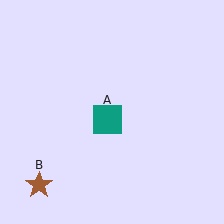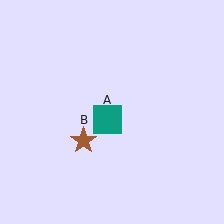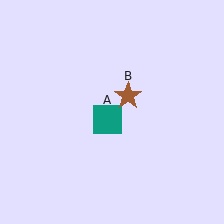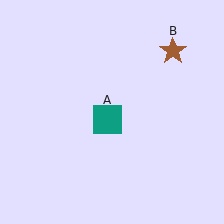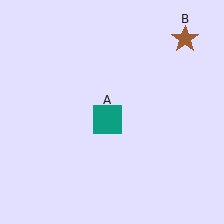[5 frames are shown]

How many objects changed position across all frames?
1 object changed position: brown star (object B).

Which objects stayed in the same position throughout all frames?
Teal square (object A) remained stationary.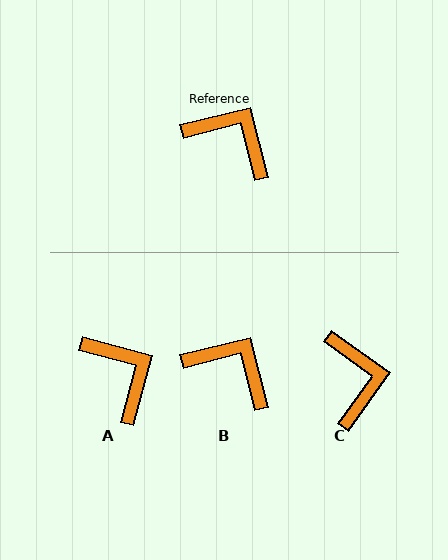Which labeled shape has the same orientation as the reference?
B.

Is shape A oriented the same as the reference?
No, it is off by about 29 degrees.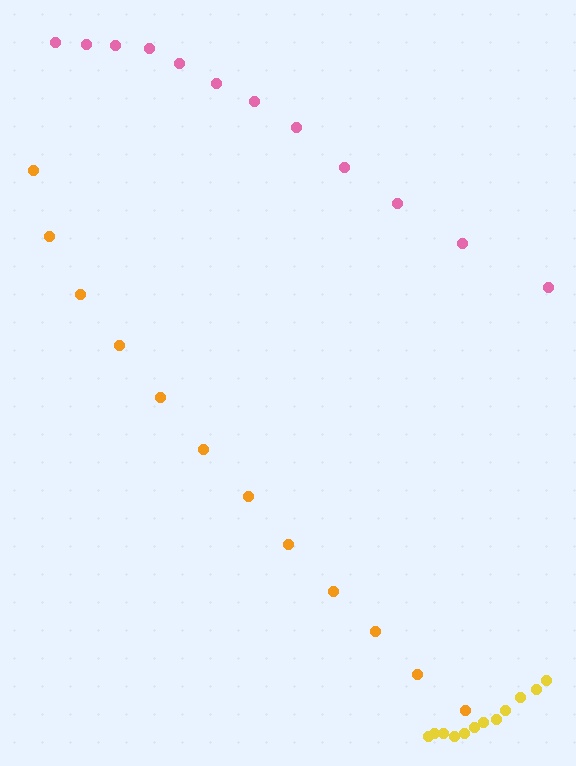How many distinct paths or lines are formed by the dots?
There are 3 distinct paths.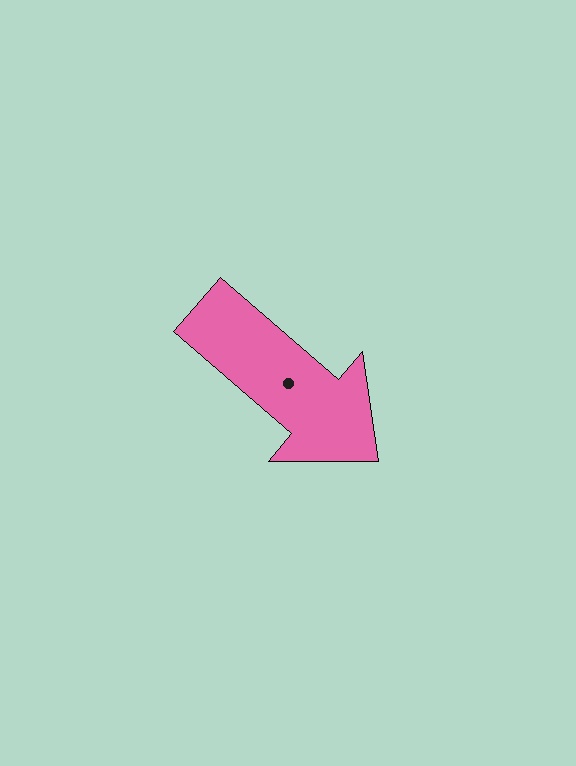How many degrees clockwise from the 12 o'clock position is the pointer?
Approximately 131 degrees.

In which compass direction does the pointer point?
Southeast.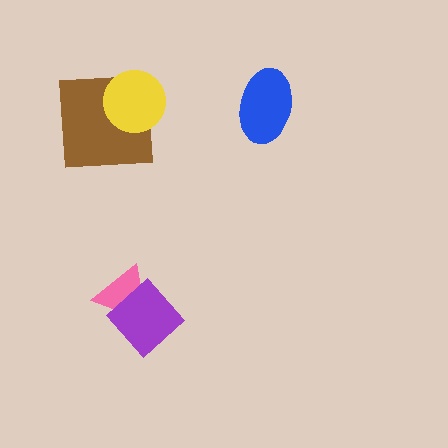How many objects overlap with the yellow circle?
1 object overlaps with the yellow circle.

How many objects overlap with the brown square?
1 object overlaps with the brown square.